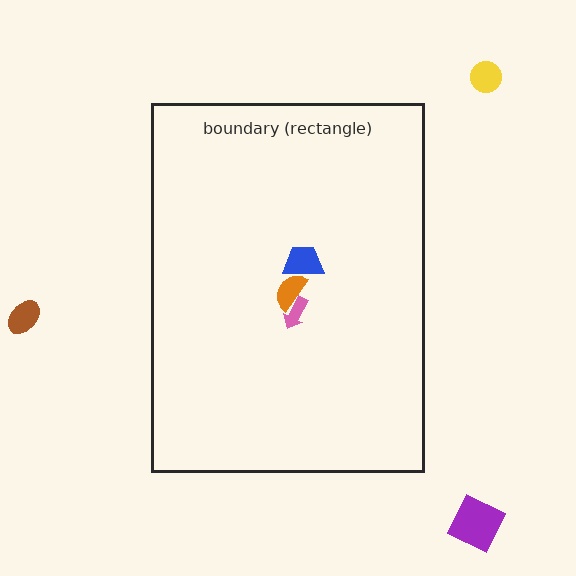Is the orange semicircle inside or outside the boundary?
Inside.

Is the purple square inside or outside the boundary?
Outside.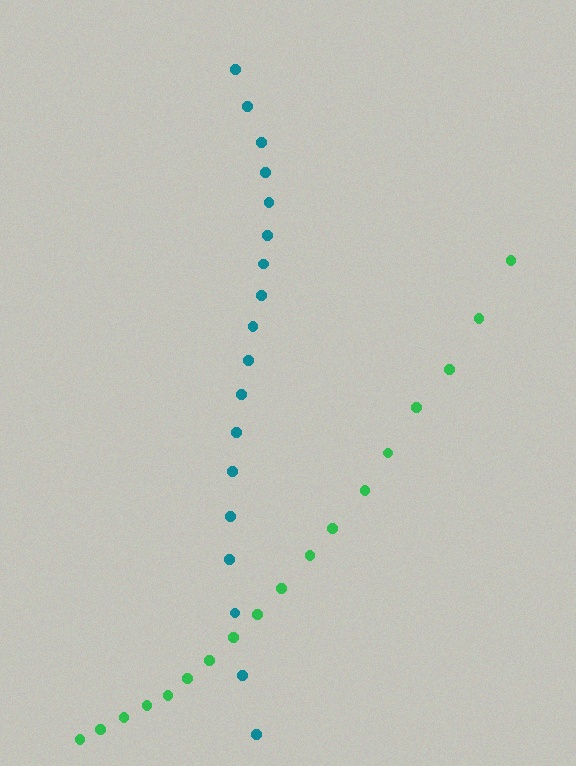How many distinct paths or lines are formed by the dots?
There are 2 distinct paths.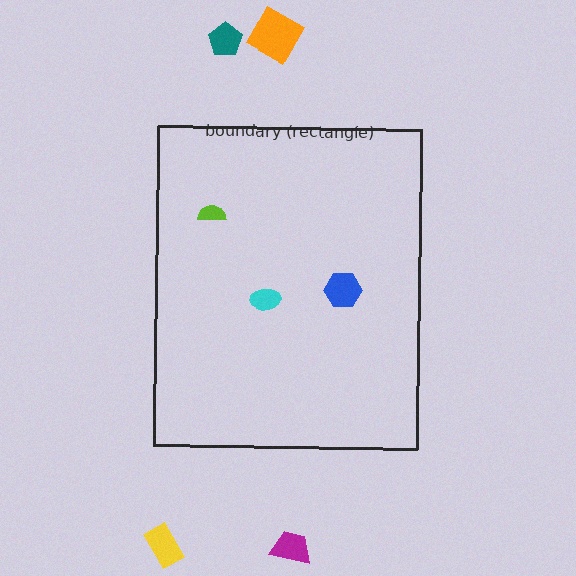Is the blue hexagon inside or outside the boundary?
Inside.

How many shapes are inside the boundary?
3 inside, 4 outside.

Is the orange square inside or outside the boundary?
Outside.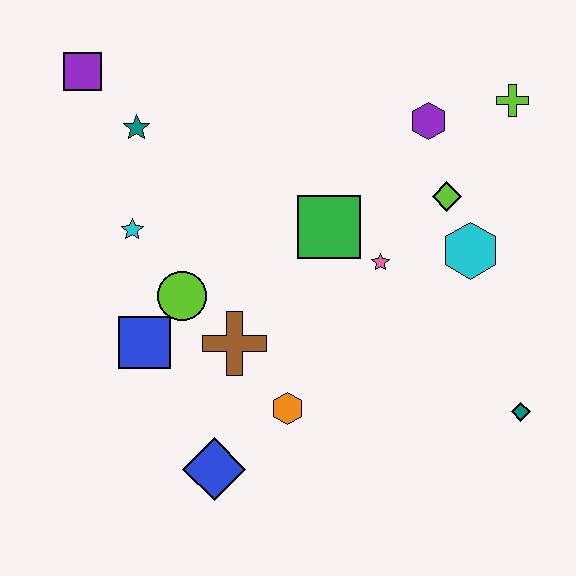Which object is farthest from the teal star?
The teal diamond is farthest from the teal star.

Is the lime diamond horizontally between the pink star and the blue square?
No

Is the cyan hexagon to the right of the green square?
Yes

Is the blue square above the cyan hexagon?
No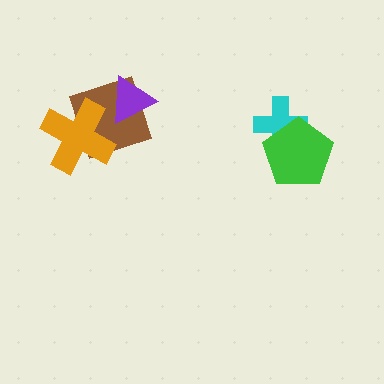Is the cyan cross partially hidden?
Yes, it is partially covered by another shape.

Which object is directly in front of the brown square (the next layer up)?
The orange cross is directly in front of the brown square.